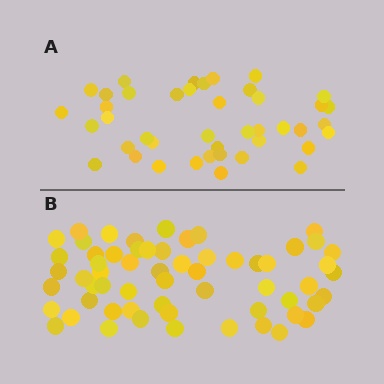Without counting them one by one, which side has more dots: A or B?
Region B (the bottom region) has more dots.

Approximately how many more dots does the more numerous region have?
Region B has approximately 20 more dots than region A.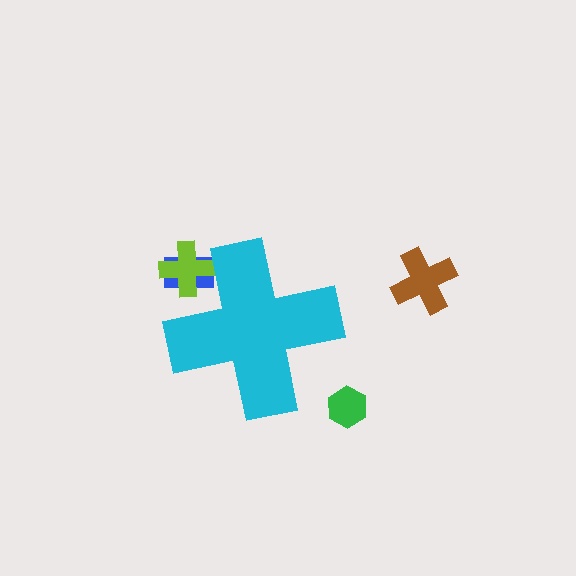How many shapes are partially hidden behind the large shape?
2 shapes are partially hidden.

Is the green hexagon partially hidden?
No, the green hexagon is fully visible.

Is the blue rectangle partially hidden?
Yes, the blue rectangle is partially hidden behind the cyan cross.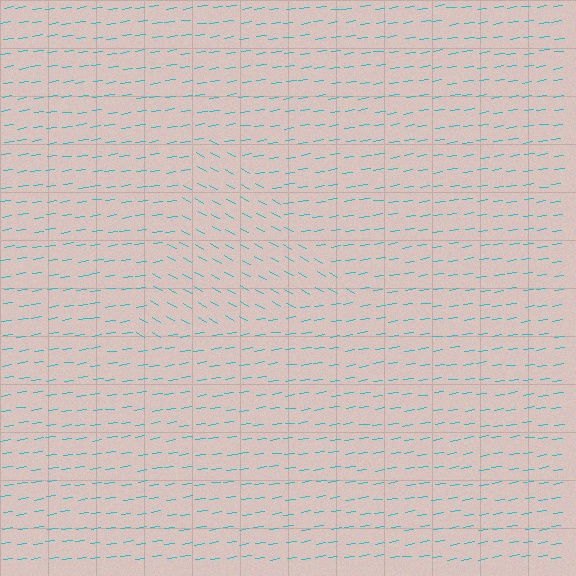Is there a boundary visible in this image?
Yes, there is a texture boundary formed by a change in line orientation.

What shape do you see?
I see a triangle.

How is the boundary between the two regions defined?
The boundary is defined purely by a change in line orientation (approximately 36 degrees difference). All lines are the same color and thickness.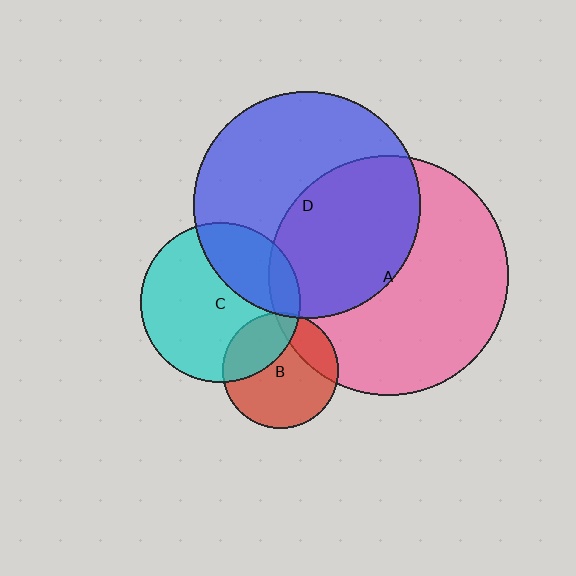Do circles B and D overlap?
Yes.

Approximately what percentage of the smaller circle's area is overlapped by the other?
Approximately 5%.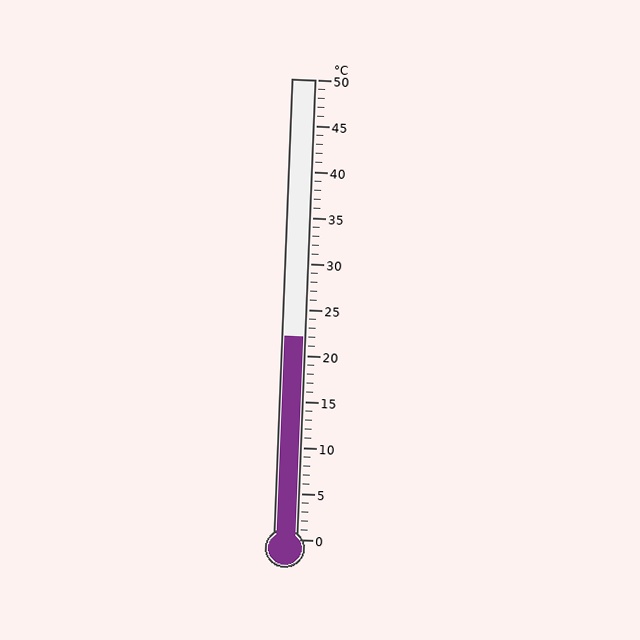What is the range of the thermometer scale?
The thermometer scale ranges from 0°C to 50°C.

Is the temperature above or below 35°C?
The temperature is below 35°C.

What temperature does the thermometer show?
The thermometer shows approximately 22°C.